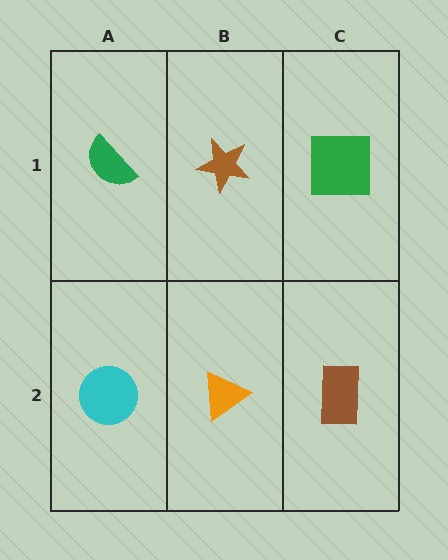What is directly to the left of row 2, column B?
A cyan circle.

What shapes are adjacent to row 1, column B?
An orange triangle (row 2, column B), a green semicircle (row 1, column A), a green square (row 1, column C).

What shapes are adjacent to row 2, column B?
A brown star (row 1, column B), a cyan circle (row 2, column A), a brown rectangle (row 2, column C).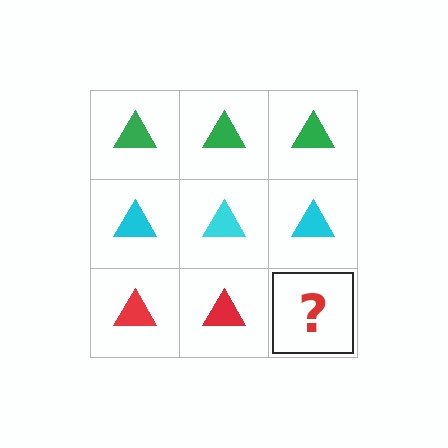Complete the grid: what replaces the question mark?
The question mark should be replaced with a red triangle.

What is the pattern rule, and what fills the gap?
The rule is that each row has a consistent color. The gap should be filled with a red triangle.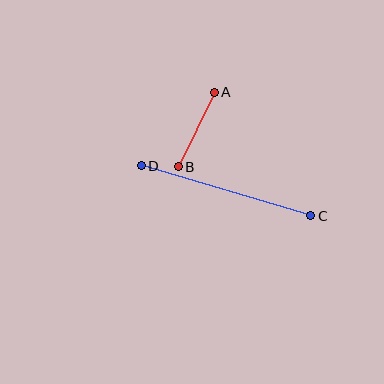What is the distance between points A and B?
The distance is approximately 83 pixels.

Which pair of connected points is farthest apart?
Points C and D are farthest apart.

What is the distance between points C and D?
The distance is approximately 177 pixels.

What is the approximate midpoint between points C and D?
The midpoint is at approximately (226, 191) pixels.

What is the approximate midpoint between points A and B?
The midpoint is at approximately (196, 129) pixels.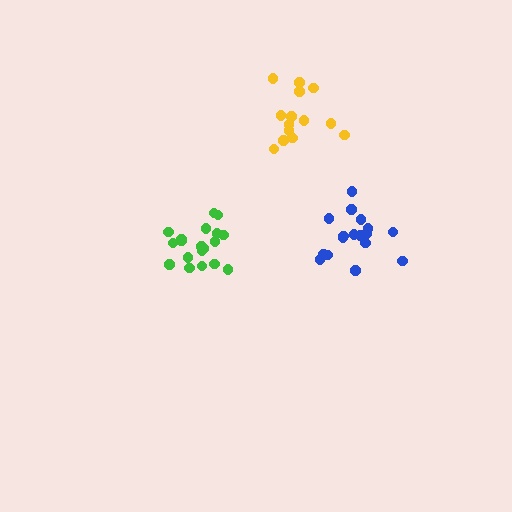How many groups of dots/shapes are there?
There are 3 groups.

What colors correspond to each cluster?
The clusters are colored: yellow, green, blue.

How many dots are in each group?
Group 1: 14 dots, Group 2: 19 dots, Group 3: 17 dots (50 total).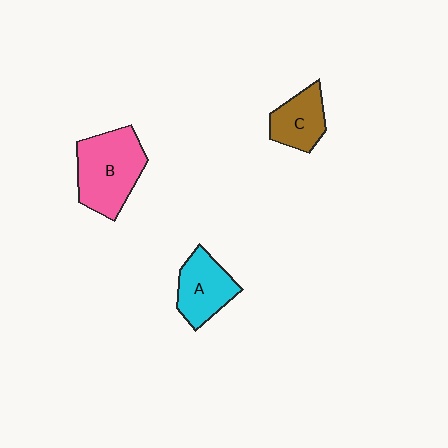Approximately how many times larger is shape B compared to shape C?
Approximately 1.7 times.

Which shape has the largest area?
Shape B (pink).